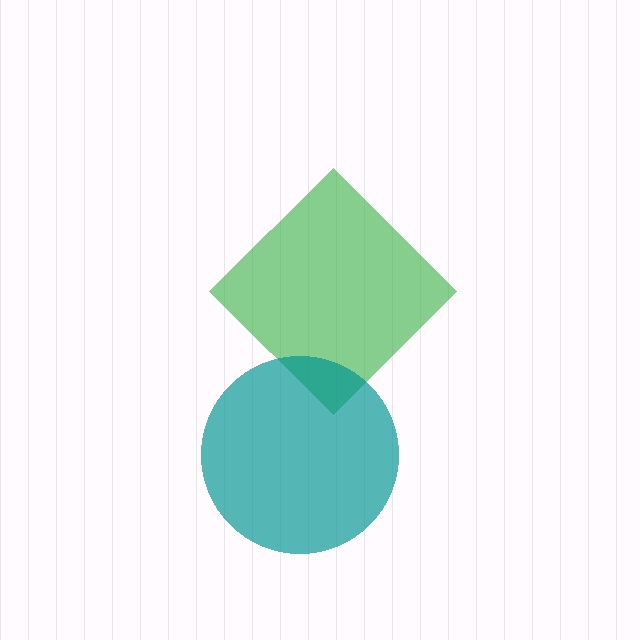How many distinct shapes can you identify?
There are 2 distinct shapes: a green diamond, a teal circle.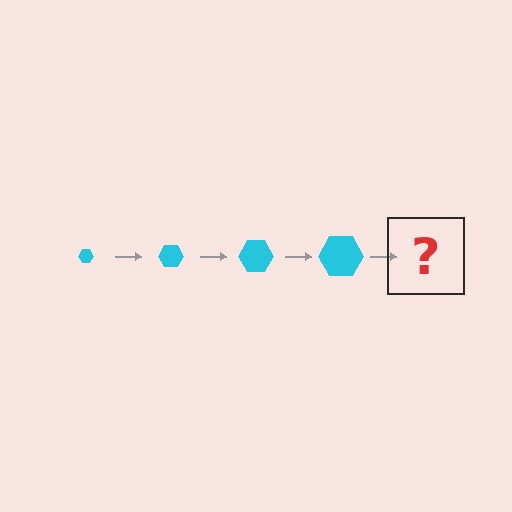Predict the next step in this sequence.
The next step is a cyan hexagon, larger than the previous one.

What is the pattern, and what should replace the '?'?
The pattern is that the hexagon gets progressively larger each step. The '?' should be a cyan hexagon, larger than the previous one.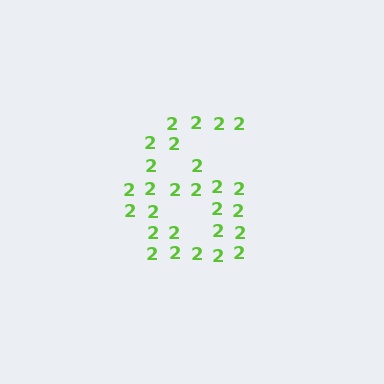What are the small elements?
The small elements are digit 2's.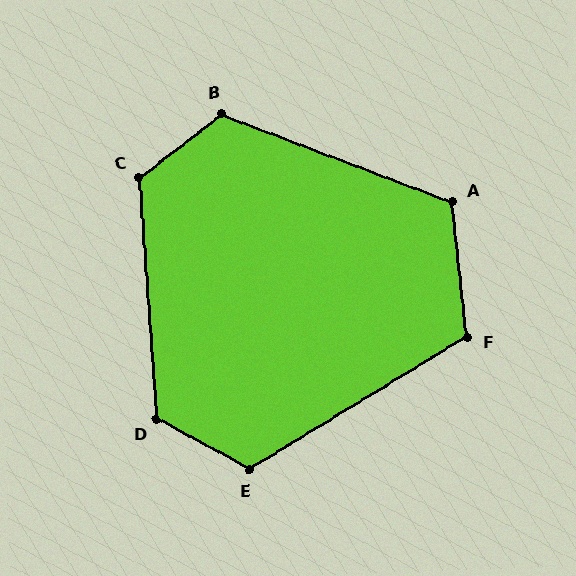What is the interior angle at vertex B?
Approximately 122 degrees (obtuse).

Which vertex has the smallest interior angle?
F, at approximately 115 degrees.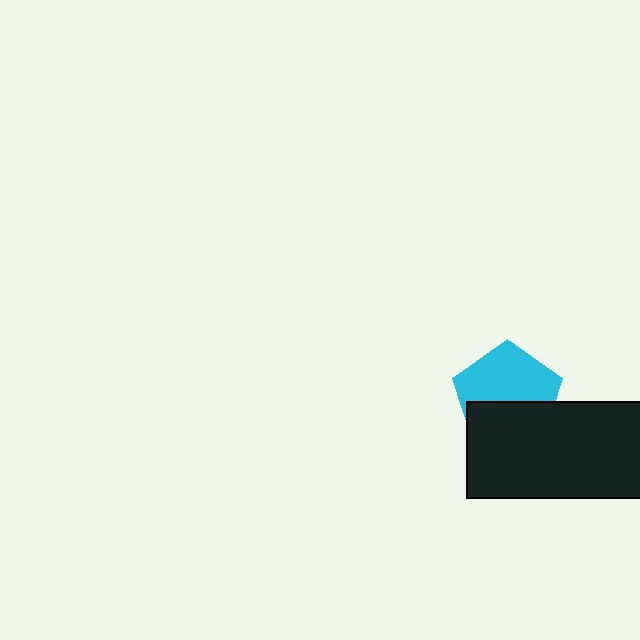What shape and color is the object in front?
The object in front is a black rectangle.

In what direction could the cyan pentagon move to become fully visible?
The cyan pentagon could move up. That would shift it out from behind the black rectangle entirely.